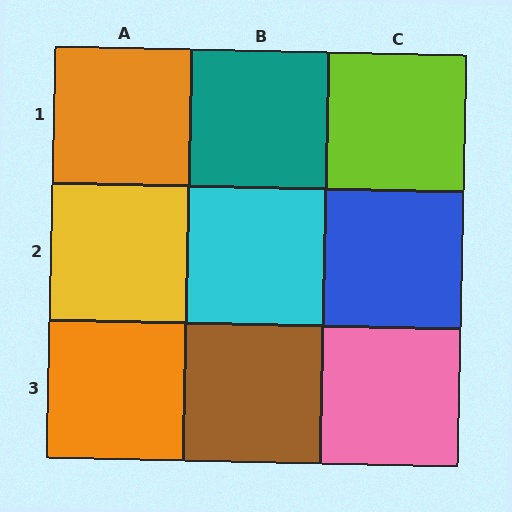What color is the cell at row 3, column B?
Brown.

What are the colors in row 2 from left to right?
Yellow, cyan, blue.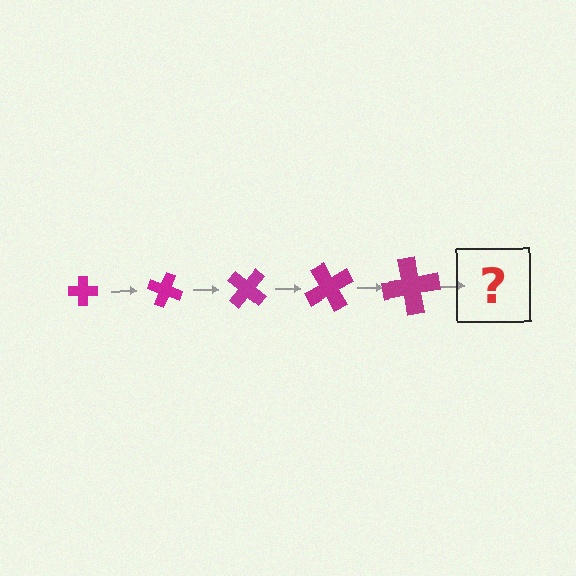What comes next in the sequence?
The next element should be a cross, larger than the previous one and rotated 100 degrees from the start.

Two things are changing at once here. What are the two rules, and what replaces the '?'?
The two rules are that the cross grows larger each step and it rotates 20 degrees each step. The '?' should be a cross, larger than the previous one and rotated 100 degrees from the start.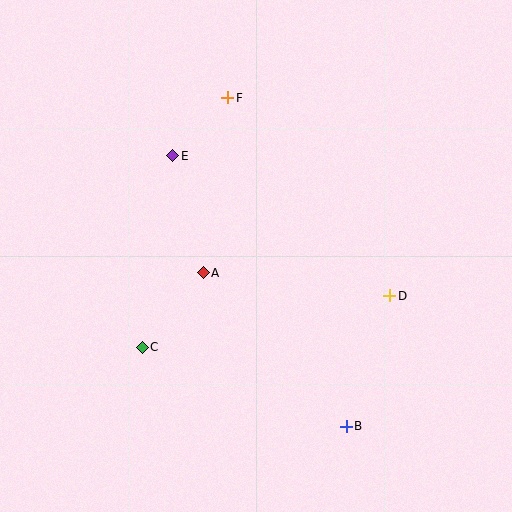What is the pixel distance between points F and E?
The distance between F and E is 80 pixels.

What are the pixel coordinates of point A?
Point A is at (203, 273).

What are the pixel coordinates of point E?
Point E is at (173, 156).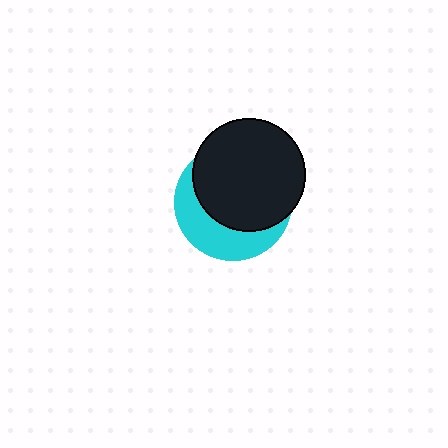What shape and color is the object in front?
The object in front is a black circle.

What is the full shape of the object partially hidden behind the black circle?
The partially hidden object is a cyan circle.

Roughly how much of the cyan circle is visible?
A small part of it is visible (roughly 37%).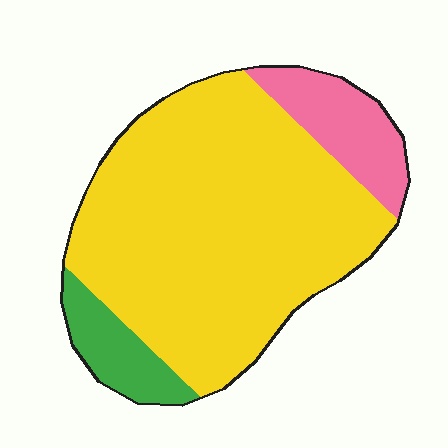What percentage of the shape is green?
Green takes up about one tenth (1/10) of the shape.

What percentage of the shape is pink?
Pink covers around 15% of the shape.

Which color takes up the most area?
Yellow, at roughly 75%.